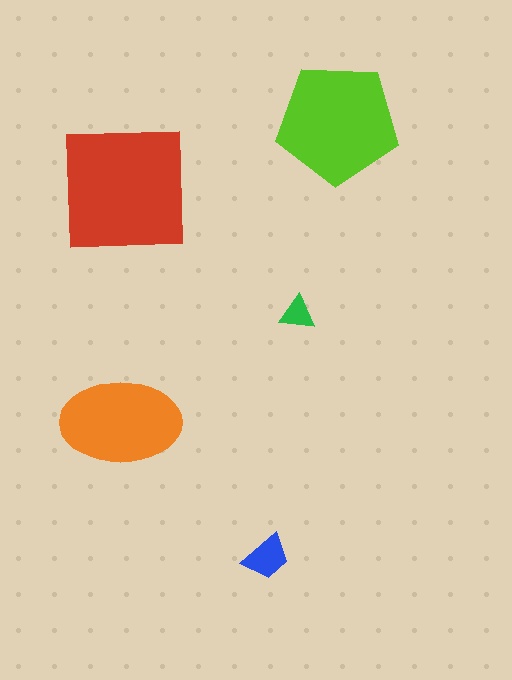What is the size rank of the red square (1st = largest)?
1st.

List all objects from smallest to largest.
The green triangle, the blue trapezoid, the orange ellipse, the lime pentagon, the red square.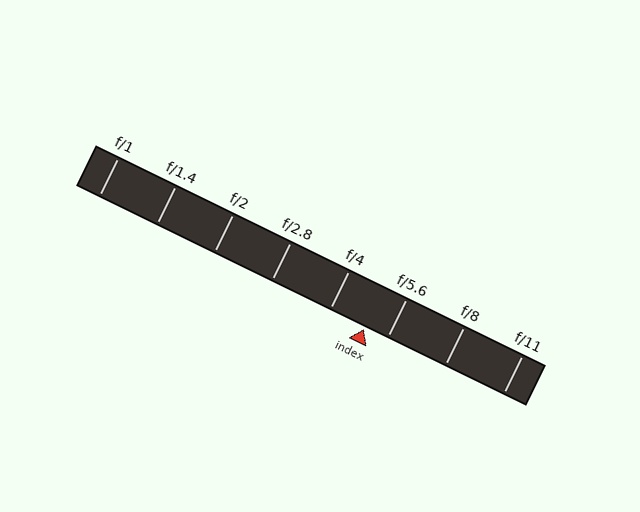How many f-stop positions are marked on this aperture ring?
There are 8 f-stop positions marked.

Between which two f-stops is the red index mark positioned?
The index mark is between f/4 and f/5.6.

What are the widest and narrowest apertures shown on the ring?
The widest aperture shown is f/1 and the narrowest is f/11.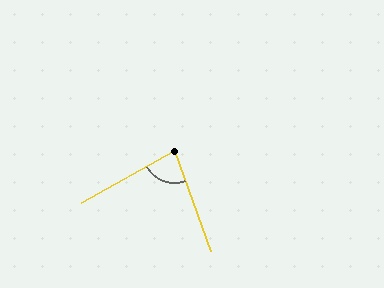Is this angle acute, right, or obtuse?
It is acute.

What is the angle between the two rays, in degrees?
Approximately 80 degrees.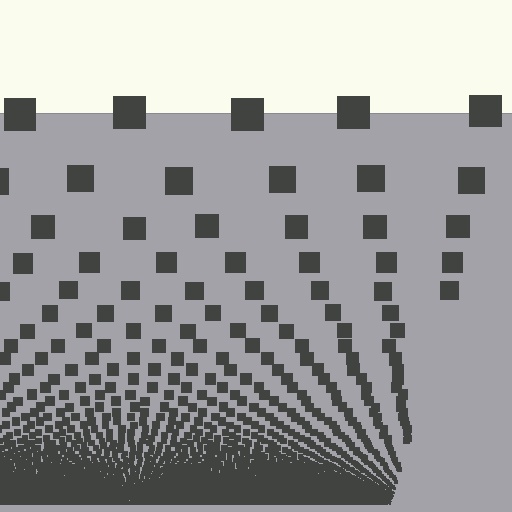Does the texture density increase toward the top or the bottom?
Density increases toward the bottom.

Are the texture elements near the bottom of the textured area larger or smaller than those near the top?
Smaller. The gradient is inverted — elements near the bottom are smaller and denser.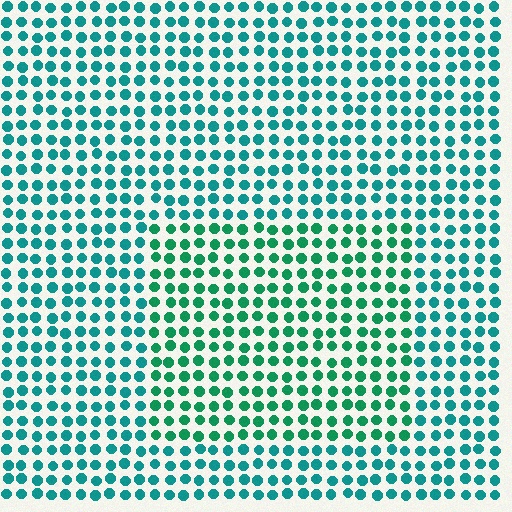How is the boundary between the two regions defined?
The boundary is defined purely by a slight shift in hue (about 26 degrees). Spacing, size, and orientation are identical on both sides.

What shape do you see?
I see a rectangle.